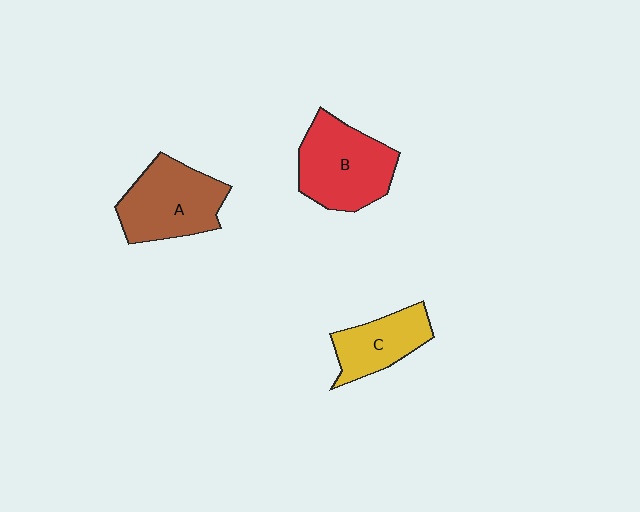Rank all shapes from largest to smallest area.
From largest to smallest: B (red), A (brown), C (yellow).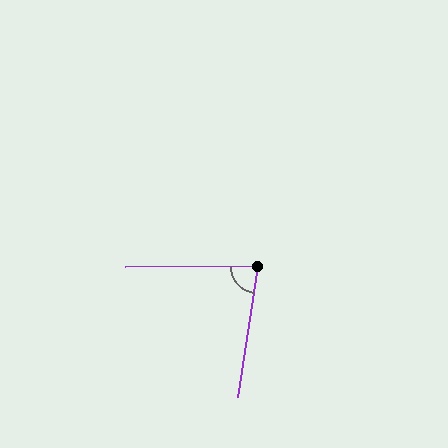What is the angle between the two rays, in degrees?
Approximately 81 degrees.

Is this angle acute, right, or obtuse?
It is acute.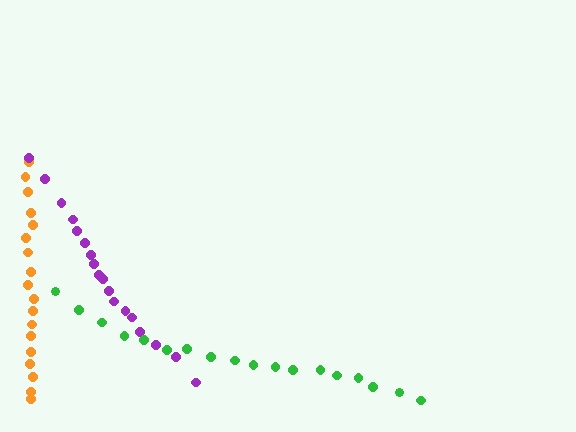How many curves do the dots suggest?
There are 3 distinct paths.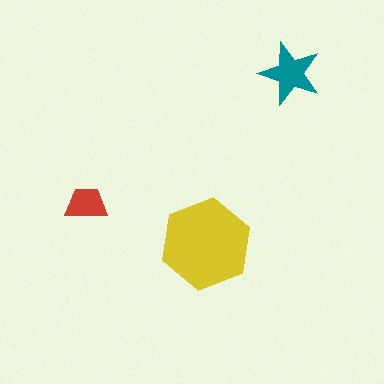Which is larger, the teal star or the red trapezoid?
The teal star.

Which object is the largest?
The yellow hexagon.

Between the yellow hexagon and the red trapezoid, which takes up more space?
The yellow hexagon.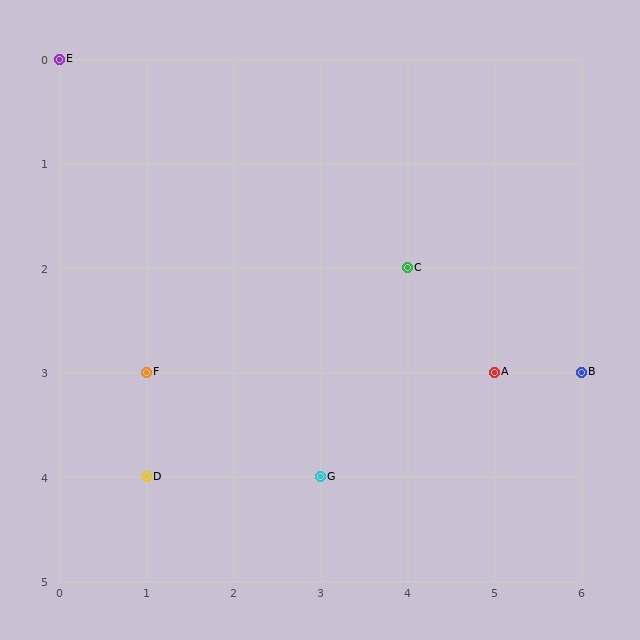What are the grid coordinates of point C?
Point C is at grid coordinates (4, 2).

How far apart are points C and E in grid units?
Points C and E are 4 columns and 2 rows apart (about 4.5 grid units diagonally).